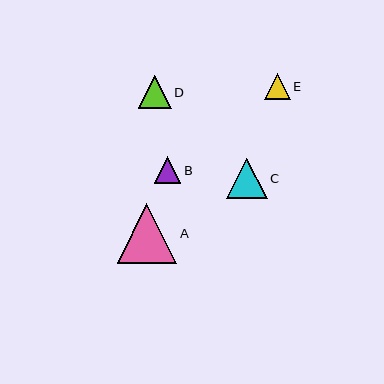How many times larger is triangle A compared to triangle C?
Triangle A is approximately 1.5 times the size of triangle C.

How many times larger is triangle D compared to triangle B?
Triangle D is approximately 1.3 times the size of triangle B.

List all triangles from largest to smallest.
From largest to smallest: A, C, D, B, E.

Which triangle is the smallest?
Triangle E is the smallest with a size of approximately 26 pixels.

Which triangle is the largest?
Triangle A is the largest with a size of approximately 60 pixels.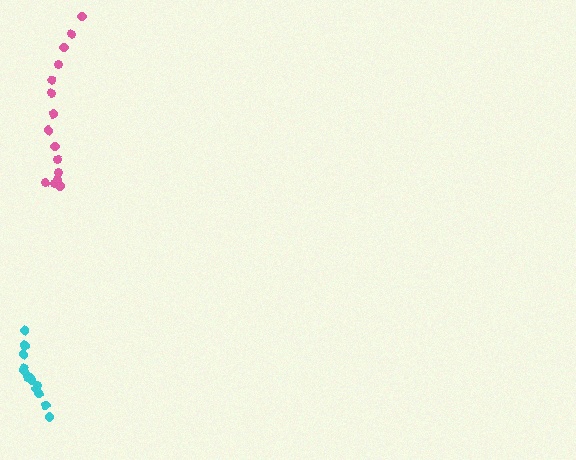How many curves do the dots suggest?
There are 2 distinct paths.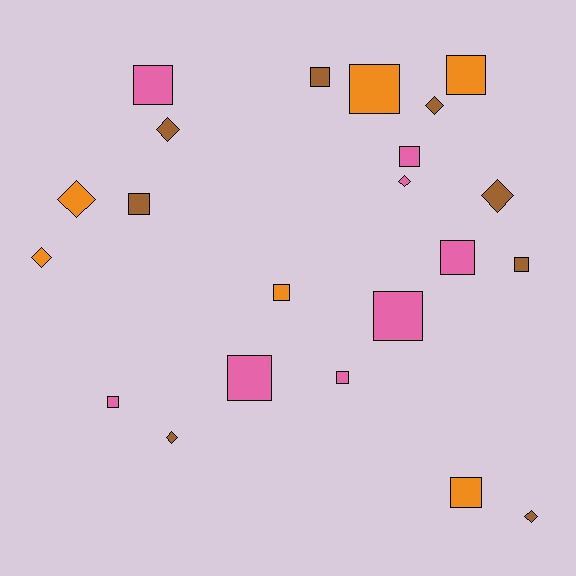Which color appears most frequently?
Pink, with 8 objects.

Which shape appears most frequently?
Square, with 14 objects.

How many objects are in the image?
There are 22 objects.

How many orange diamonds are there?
There are 2 orange diamonds.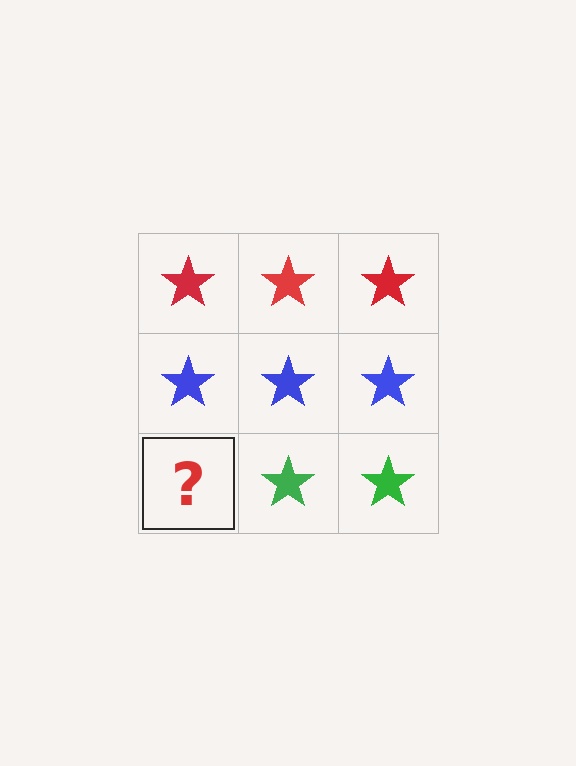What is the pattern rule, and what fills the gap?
The rule is that each row has a consistent color. The gap should be filled with a green star.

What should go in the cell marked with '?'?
The missing cell should contain a green star.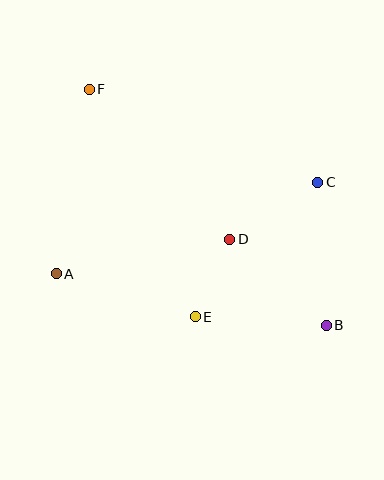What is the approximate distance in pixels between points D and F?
The distance between D and F is approximately 205 pixels.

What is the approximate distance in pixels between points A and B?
The distance between A and B is approximately 275 pixels.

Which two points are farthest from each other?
Points B and F are farthest from each other.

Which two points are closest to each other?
Points D and E are closest to each other.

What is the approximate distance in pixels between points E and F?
The distance between E and F is approximately 251 pixels.